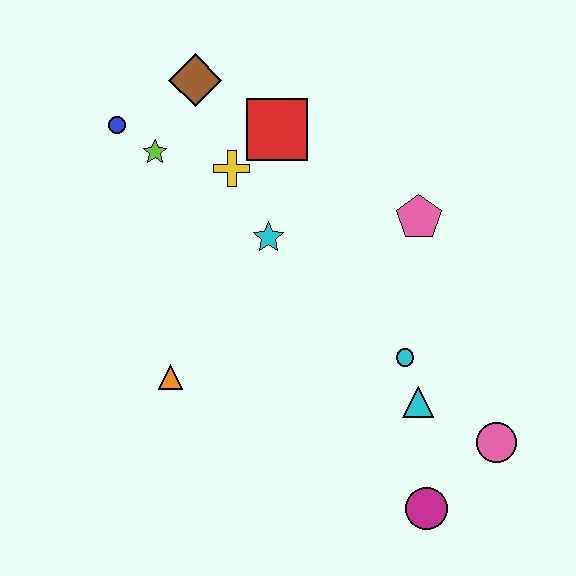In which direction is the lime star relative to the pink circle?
The lime star is to the left of the pink circle.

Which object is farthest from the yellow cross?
The magenta circle is farthest from the yellow cross.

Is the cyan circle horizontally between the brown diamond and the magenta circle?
Yes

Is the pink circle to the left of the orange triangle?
No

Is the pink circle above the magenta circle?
Yes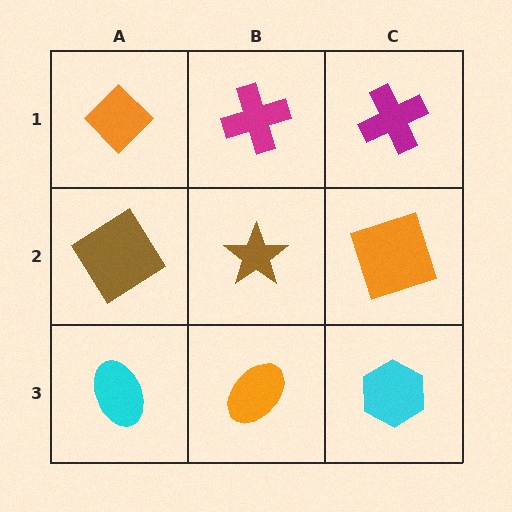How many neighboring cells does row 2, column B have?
4.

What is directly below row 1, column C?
An orange square.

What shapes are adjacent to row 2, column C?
A magenta cross (row 1, column C), a cyan hexagon (row 3, column C), a brown star (row 2, column B).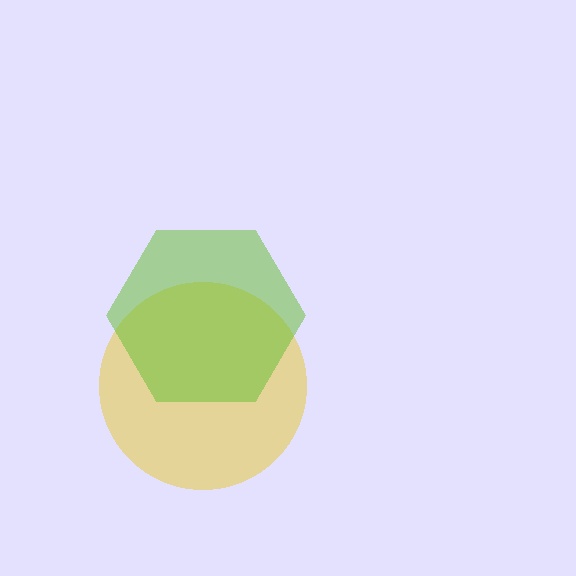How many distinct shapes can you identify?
There are 2 distinct shapes: a yellow circle, a lime hexagon.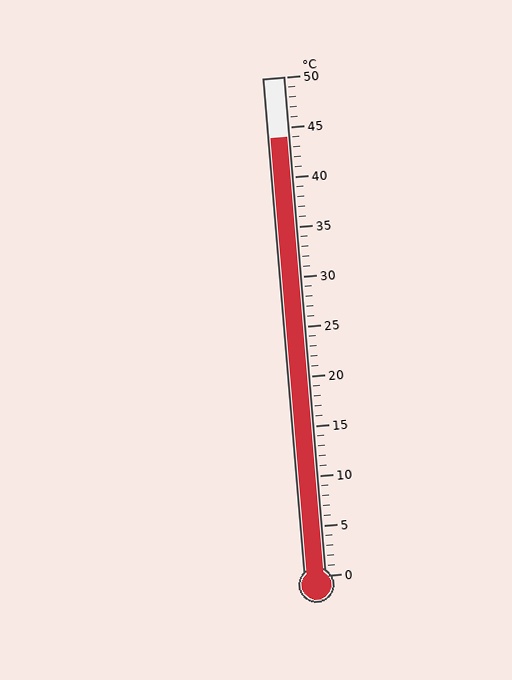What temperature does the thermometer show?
The thermometer shows approximately 44°C.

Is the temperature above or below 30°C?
The temperature is above 30°C.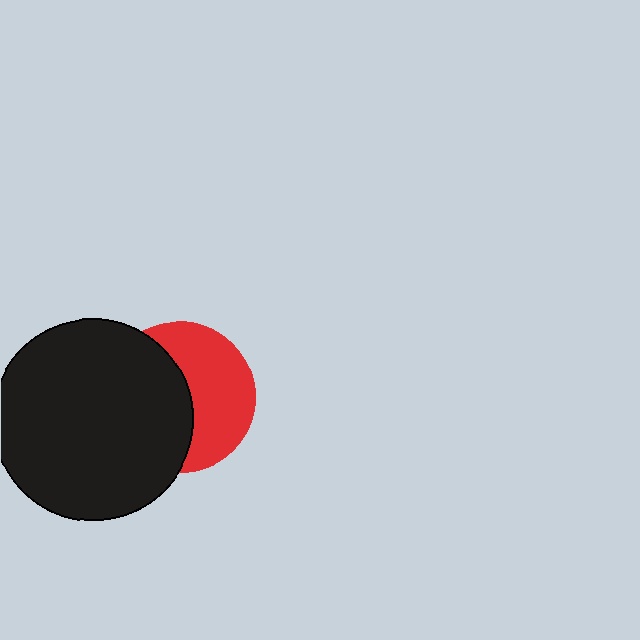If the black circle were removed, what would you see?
You would see the complete red circle.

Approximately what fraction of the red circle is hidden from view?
Roughly 51% of the red circle is hidden behind the black circle.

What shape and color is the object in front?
The object in front is a black circle.